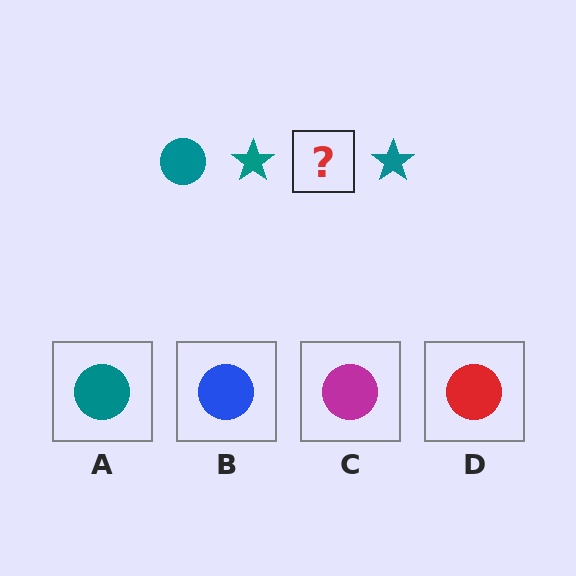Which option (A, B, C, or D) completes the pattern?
A.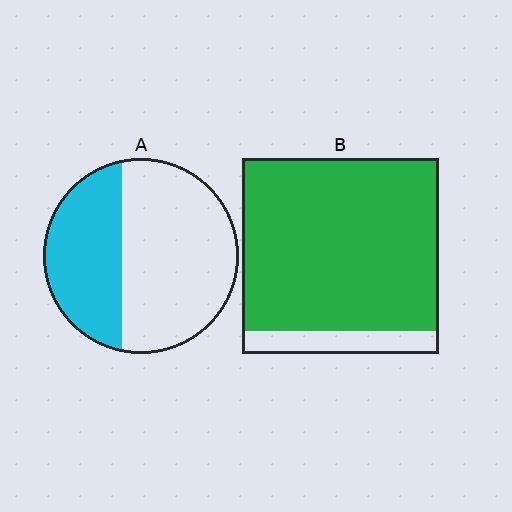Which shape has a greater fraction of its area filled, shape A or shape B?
Shape B.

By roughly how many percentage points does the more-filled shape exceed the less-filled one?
By roughly 50 percentage points (B over A).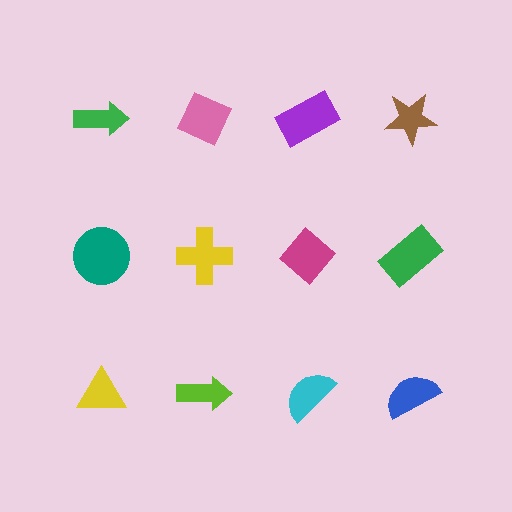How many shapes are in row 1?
4 shapes.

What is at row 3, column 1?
A yellow triangle.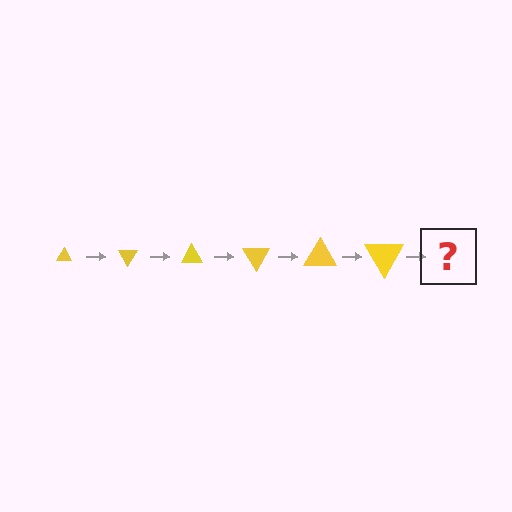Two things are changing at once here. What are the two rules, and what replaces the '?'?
The two rules are that the triangle grows larger each step and it rotates 60 degrees each step. The '?' should be a triangle, larger than the previous one and rotated 360 degrees from the start.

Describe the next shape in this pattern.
It should be a triangle, larger than the previous one and rotated 360 degrees from the start.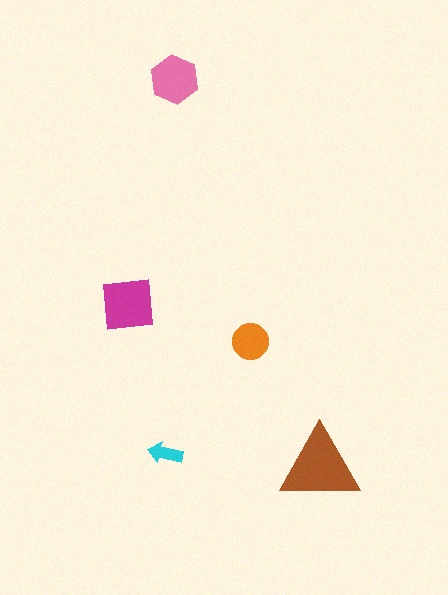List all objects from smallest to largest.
The cyan arrow, the orange circle, the pink hexagon, the magenta square, the brown triangle.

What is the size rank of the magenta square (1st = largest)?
2nd.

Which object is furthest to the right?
The brown triangle is rightmost.